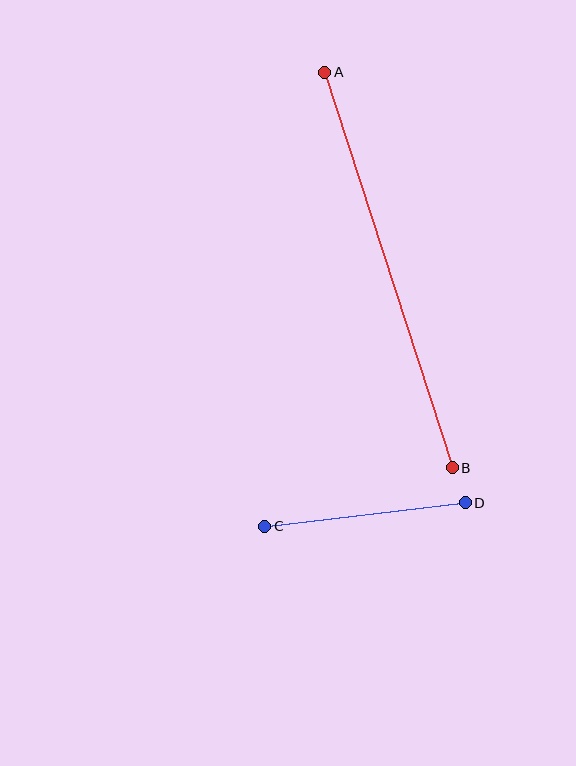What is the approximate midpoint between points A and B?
The midpoint is at approximately (388, 270) pixels.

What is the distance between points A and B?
The distance is approximately 416 pixels.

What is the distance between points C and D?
The distance is approximately 202 pixels.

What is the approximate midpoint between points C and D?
The midpoint is at approximately (365, 515) pixels.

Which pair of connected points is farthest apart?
Points A and B are farthest apart.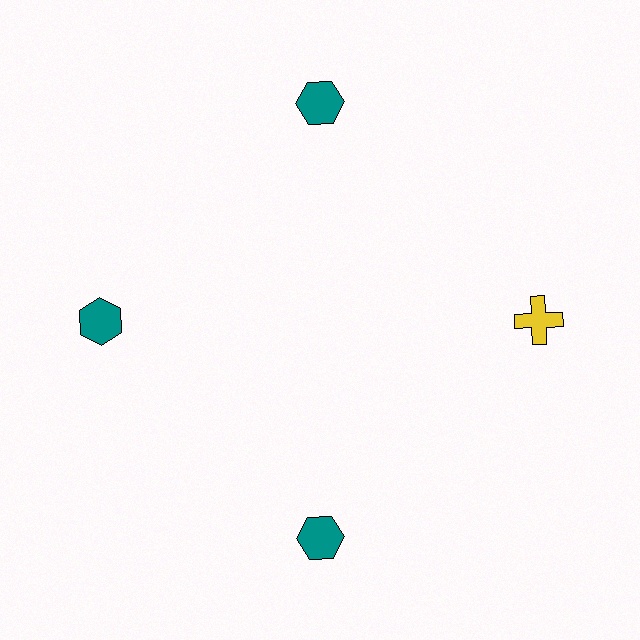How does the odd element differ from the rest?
It differs in both color (yellow instead of teal) and shape (cross instead of hexagon).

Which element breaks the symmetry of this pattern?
The yellow cross at roughly the 3 o'clock position breaks the symmetry. All other shapes are teal hexagons.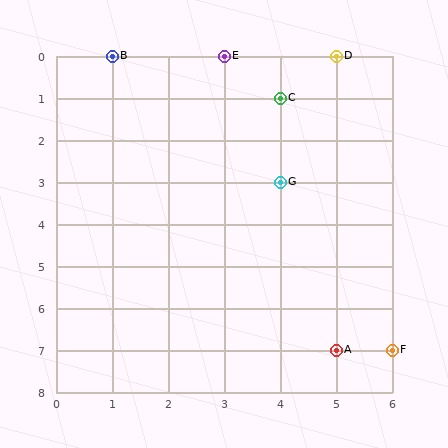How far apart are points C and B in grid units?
Points C and B are 3 columns and 1 row apart (about 3.2 grid units diagonally).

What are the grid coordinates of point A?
Point A is at grid coordinates (5, 7).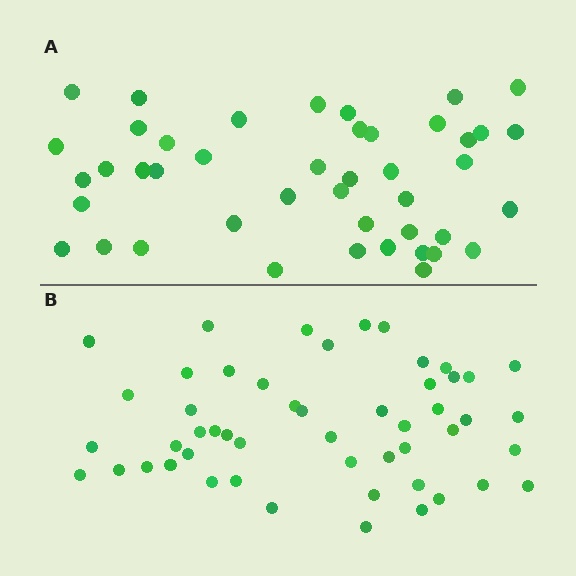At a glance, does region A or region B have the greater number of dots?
Region B (the bottom region) has more dots.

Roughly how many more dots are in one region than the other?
Region B has roughly 8 or so more dots than region A.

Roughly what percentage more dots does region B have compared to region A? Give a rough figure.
About 15% more.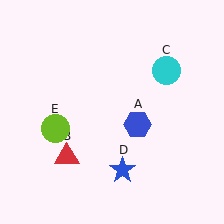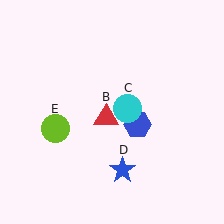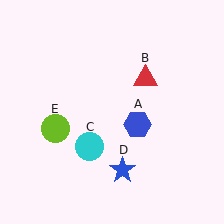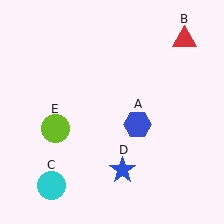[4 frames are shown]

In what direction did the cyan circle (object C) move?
The cyan circle (object C) moved down and to the left.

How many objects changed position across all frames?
2 objects changed position: red triangle (object B), cyan circle (object C).